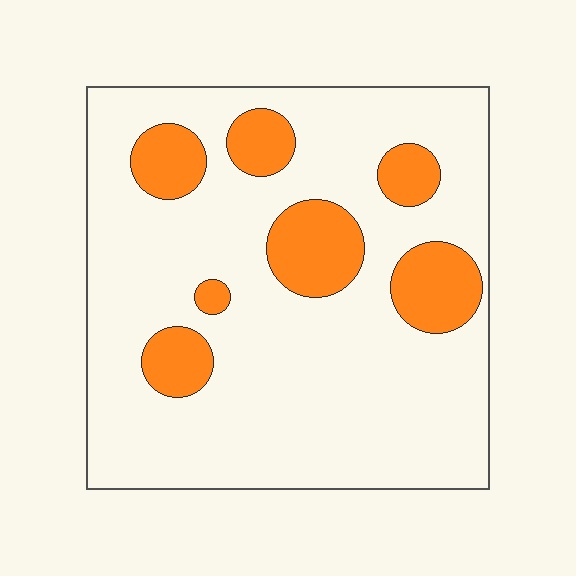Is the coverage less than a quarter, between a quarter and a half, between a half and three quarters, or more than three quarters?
Less than a quarter.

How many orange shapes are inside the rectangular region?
7.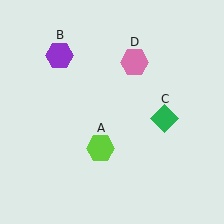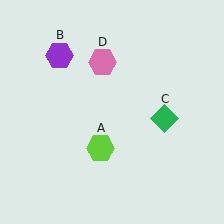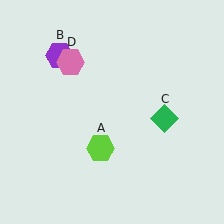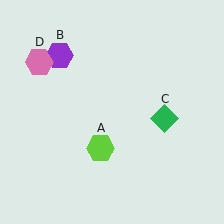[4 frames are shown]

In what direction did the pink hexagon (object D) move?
The pink hexagon (object D) moved left.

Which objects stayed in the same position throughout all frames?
Lime hexagon (object A) and purple hexagon (object B) and green diamond (object C) remained stationary.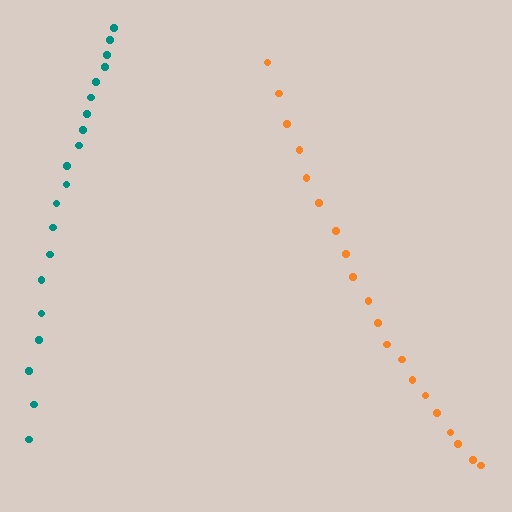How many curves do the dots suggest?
There are 2 distinct paths.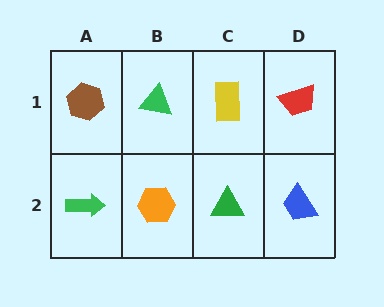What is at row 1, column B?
A green triangle.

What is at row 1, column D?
A red trapezoid.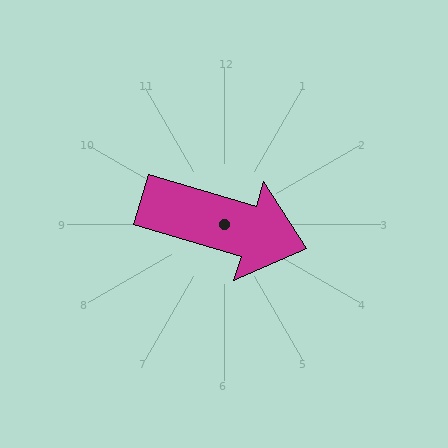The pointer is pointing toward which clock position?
Roughly 4 o'clock.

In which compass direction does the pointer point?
East.